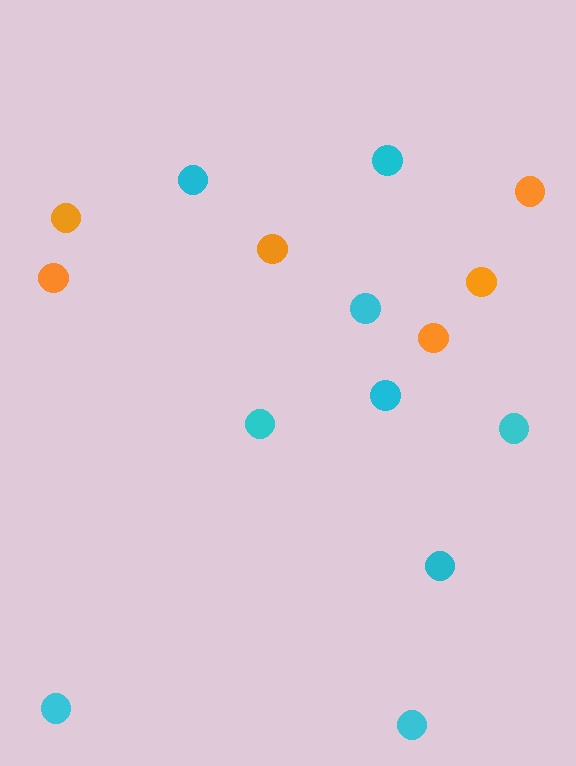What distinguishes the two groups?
There are 2 groups: one group of orange circles (6) and one group of cyan circles (9).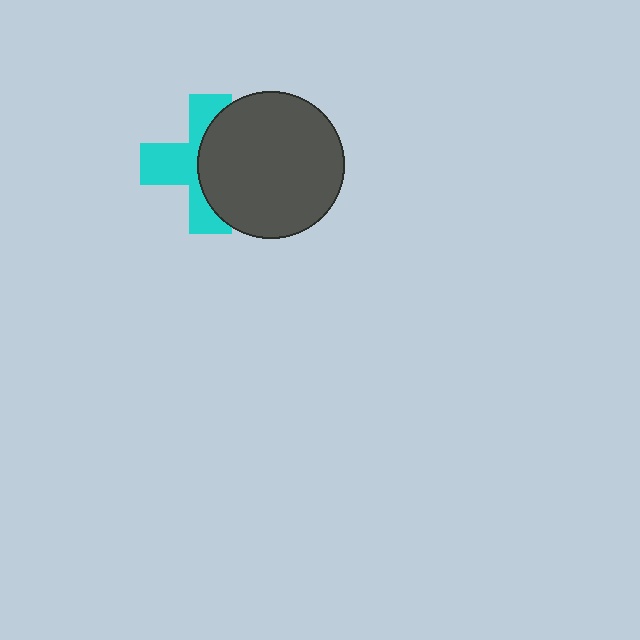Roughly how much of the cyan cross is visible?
About half of it is visible (roughly 49%).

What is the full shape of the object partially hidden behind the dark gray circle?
The partially hidden object is a cyan cross.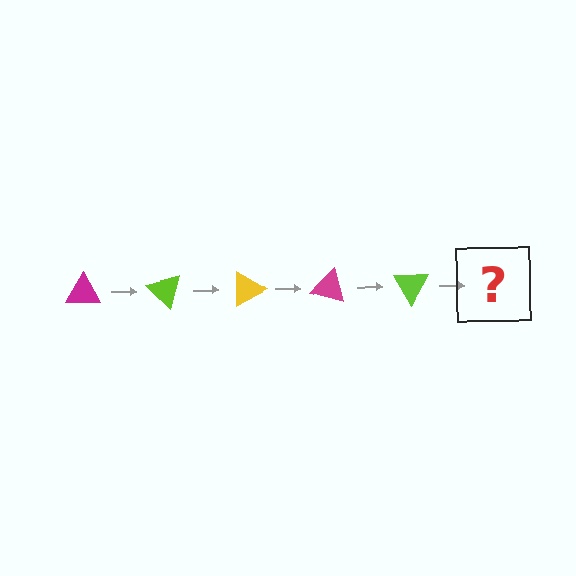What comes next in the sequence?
The next element should be a yellow triangle, rotated 225 degrees from the start.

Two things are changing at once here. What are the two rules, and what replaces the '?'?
The two rules are that it rotates 45 degrees each step and the color cycles through magenta, lime, and yellow. The '?' should be a yellow triangle, rotated 225 degrees from the start.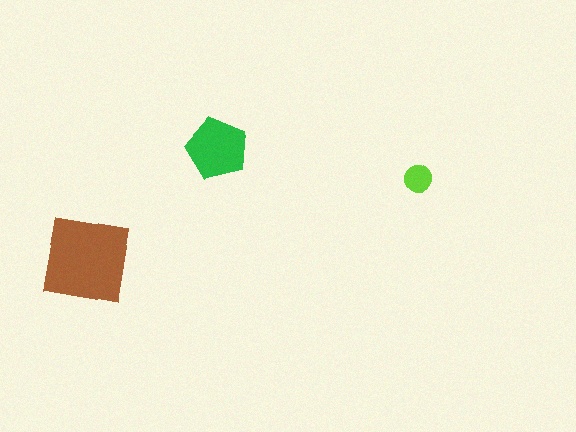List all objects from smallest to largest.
The lime circle, the green pentagon, the brown square.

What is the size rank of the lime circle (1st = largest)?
3rd.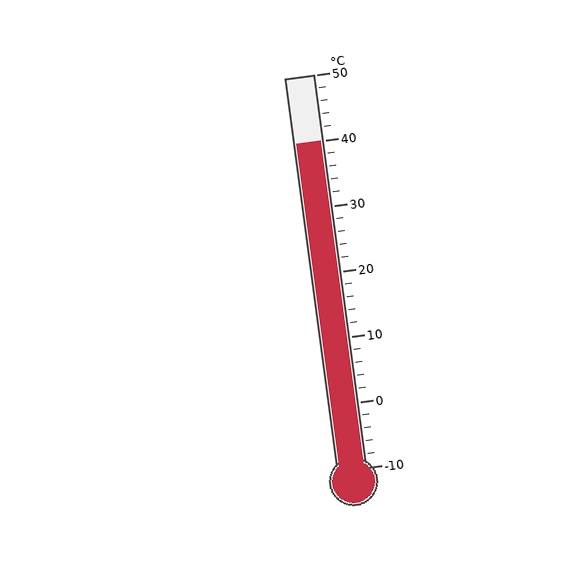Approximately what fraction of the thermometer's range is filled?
The thermometer is filled to approximately 85% of its range.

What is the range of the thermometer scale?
The thermometer scale ranges from -10°C to 50°C.